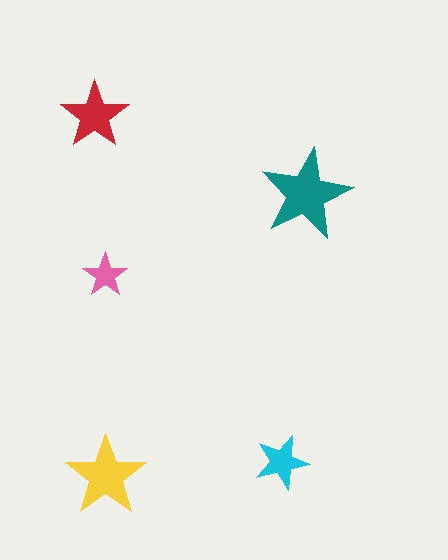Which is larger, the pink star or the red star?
The red one.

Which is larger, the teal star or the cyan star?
The teal one.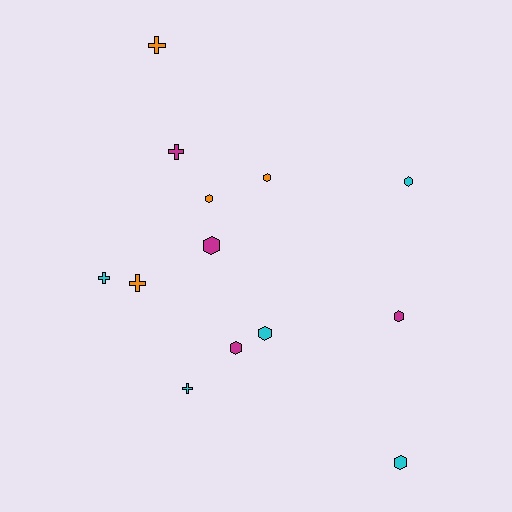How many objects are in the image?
There are 13 objects.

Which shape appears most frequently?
Hexagon, with 8 objects.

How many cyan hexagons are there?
There are 3 cyan hexagons.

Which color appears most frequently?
Cyan, with 5 objects.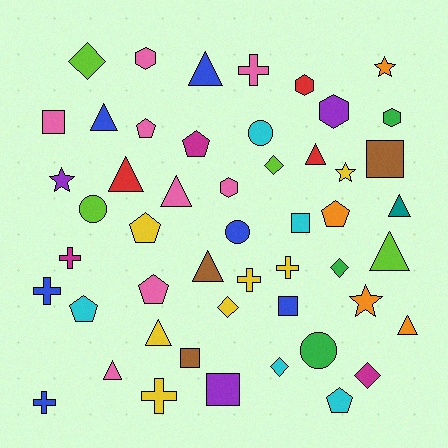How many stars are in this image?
There are 4 stars.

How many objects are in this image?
There are 50 objects.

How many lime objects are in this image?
There are 4 lime objects.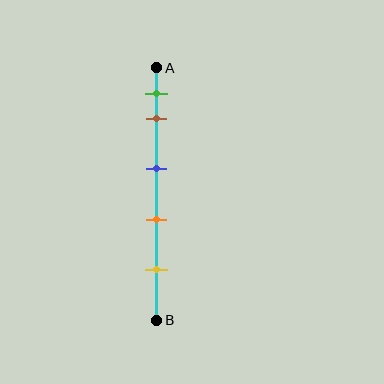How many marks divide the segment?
There are 5 marks dividing the segment.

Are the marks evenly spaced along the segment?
No, the marks are not evenly spaced.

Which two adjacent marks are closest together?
The green and brown marks are the closest adjacent pair.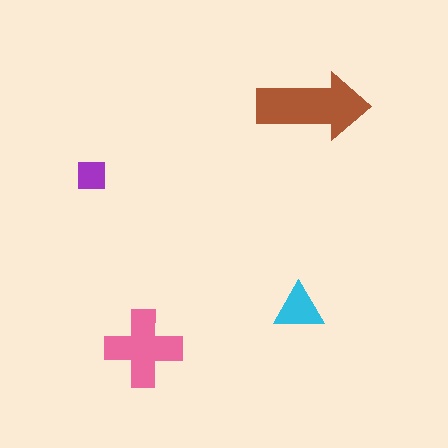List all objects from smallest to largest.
The purple square, the cyan triangle, the pink cross, the brown arrow.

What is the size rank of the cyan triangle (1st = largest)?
3rd.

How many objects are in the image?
There are 4 objects in the image.